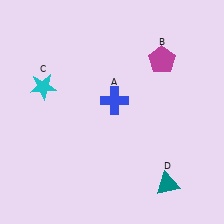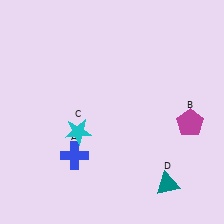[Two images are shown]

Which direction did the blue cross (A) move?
The blue cross (A) moved down.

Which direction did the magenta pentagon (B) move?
The magenta pentagon (B) moved down.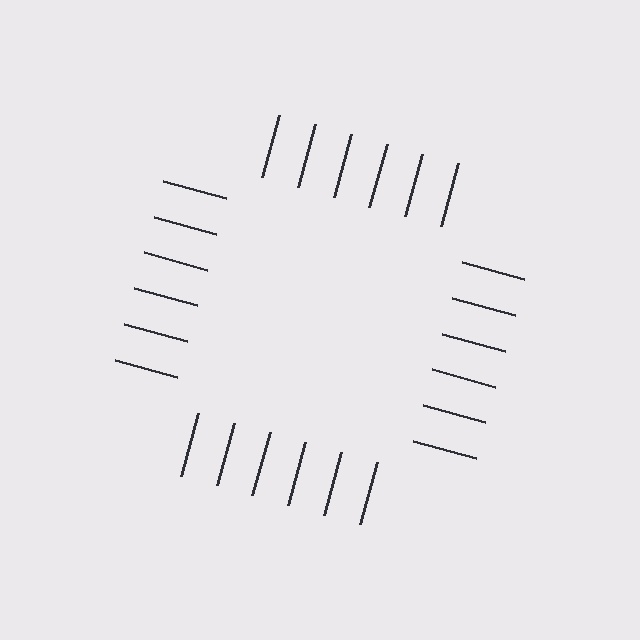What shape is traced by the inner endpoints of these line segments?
An illusory square — the line segments terminate on its edges but no continuous stroke is drawn.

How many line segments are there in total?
24 — 6 along each of the 4 edges.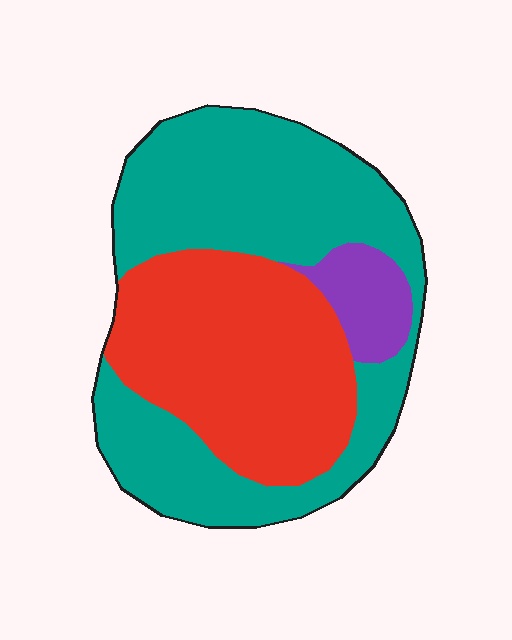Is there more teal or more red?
Teal.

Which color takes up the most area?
Teal, at roughly 55%.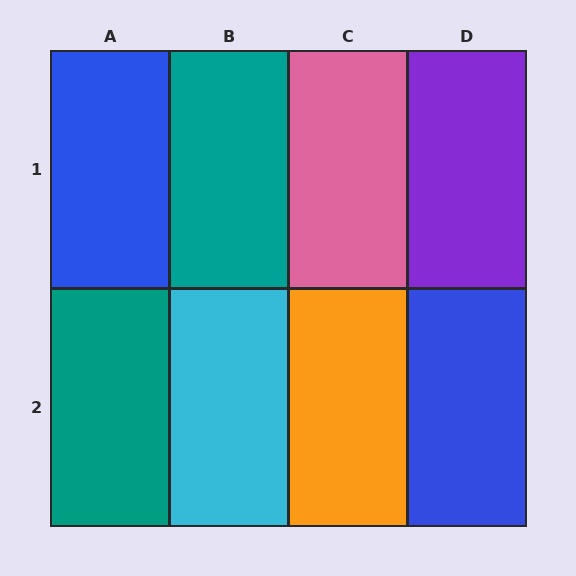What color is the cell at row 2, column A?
Teal.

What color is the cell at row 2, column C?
Orange.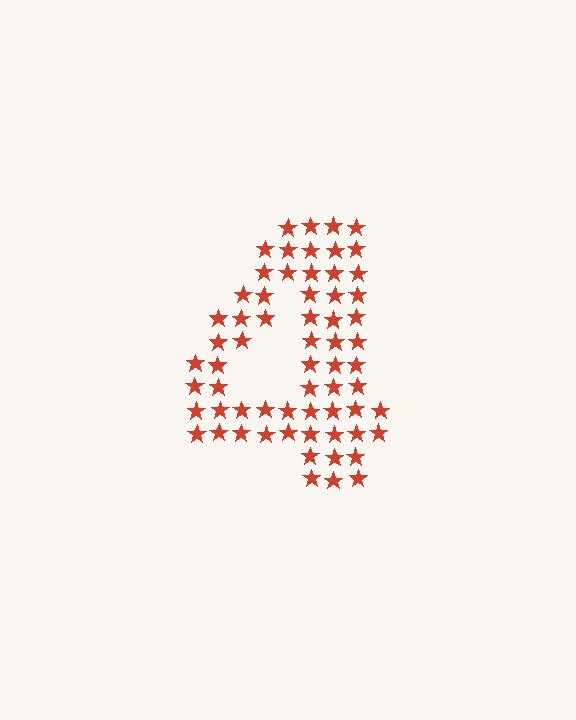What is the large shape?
The large shape is the digit 4.